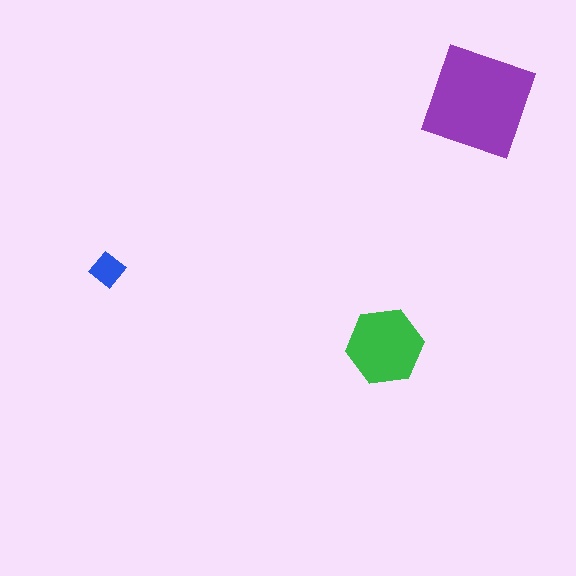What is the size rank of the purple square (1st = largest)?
1st.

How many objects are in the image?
There are 3 objects in the image.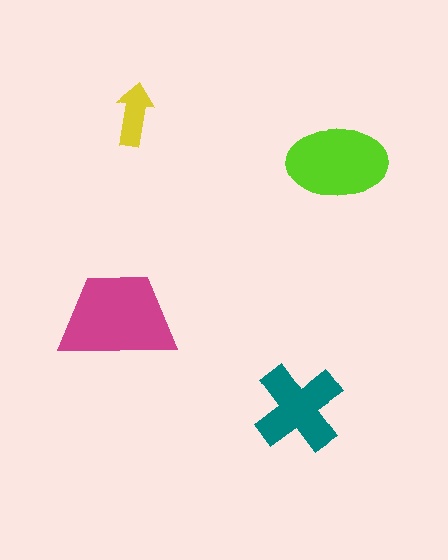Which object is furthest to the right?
The lime ellipse is rightmost.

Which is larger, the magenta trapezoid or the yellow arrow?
The magenta trapezoid.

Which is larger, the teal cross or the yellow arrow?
The teal cross.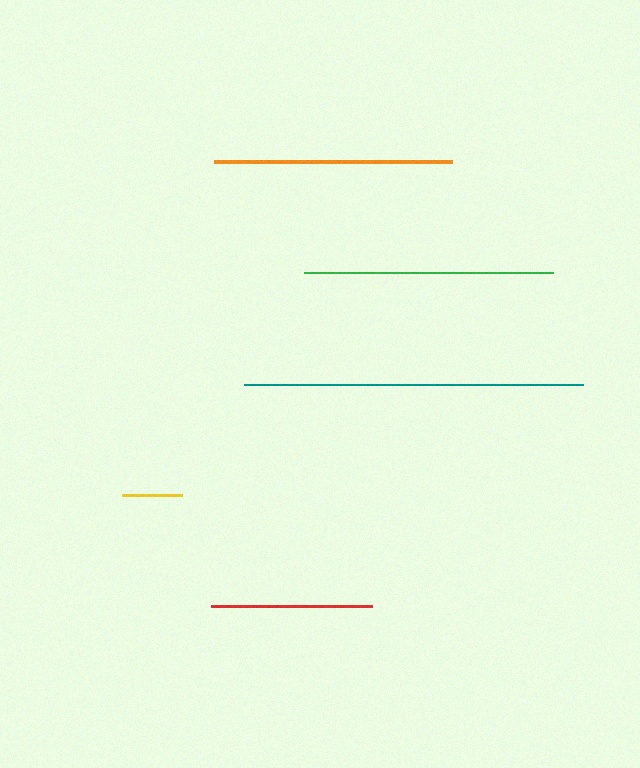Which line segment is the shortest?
The yellow line is the shortest at approximately 60 pixels.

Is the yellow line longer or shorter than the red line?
The red line is longer than the yellow line.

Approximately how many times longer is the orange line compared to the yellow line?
The orange line is approximately 3.9 times the length of the yellow line.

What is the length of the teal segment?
The teal segment is approximately 339 pixels long.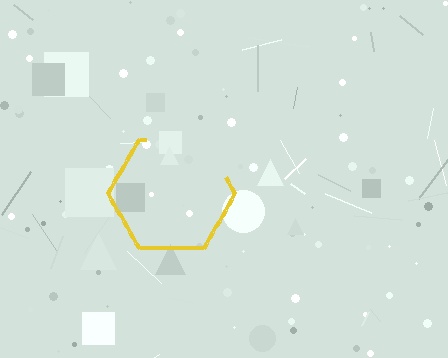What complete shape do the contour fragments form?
The contour fragments form a hexagon.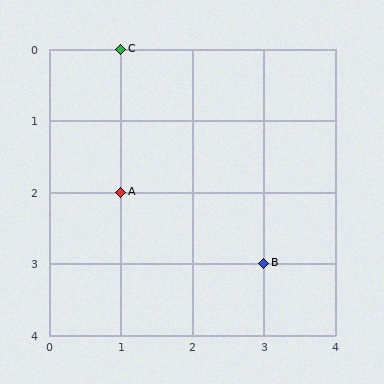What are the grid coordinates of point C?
Point C is at grid coordinates (1, 0).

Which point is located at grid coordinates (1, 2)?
Point A is at (1, 2).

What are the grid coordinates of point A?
Point A is at grid coordinates (1, 2).